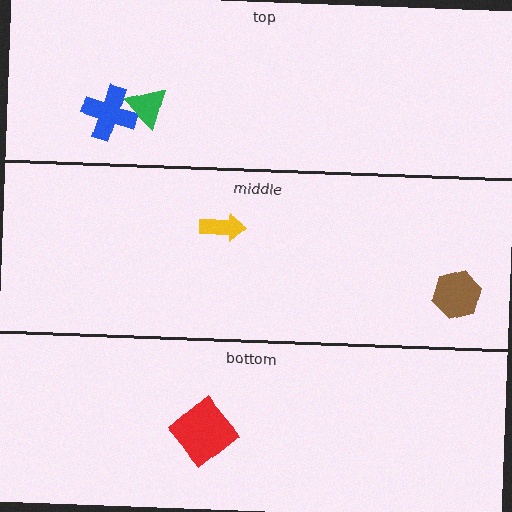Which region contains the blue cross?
The top region.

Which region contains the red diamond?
The bottom region.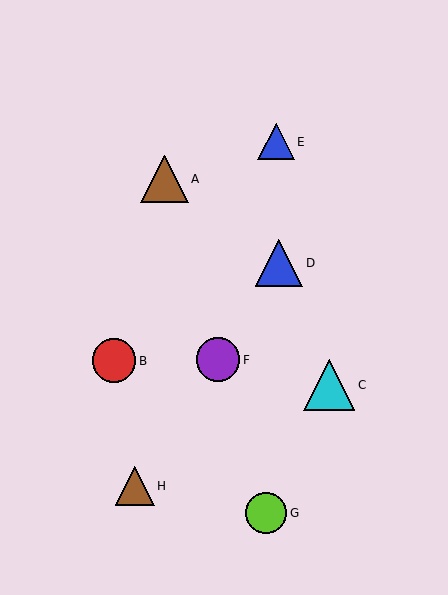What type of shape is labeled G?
Shape G is a lime circle.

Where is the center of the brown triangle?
The center of the brown triangle is at (164, 179).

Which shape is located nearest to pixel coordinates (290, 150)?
The blue triangle (labeled E) at (276, 142) is nearest to that location.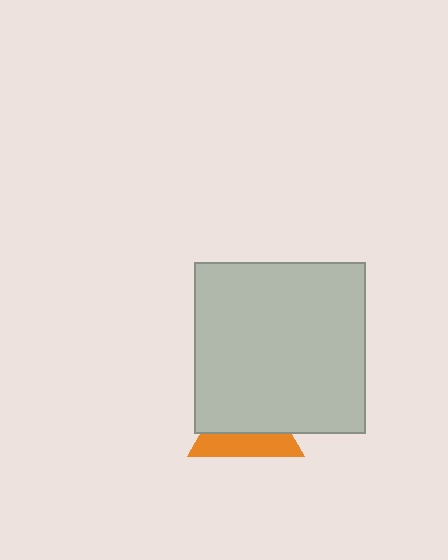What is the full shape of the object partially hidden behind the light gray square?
The partially hidden object is an orange triangle.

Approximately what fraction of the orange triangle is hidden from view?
Roughly 59% of the orange triangle is hidden behind the light gray square.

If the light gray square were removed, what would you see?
You would see the complete orange triangle.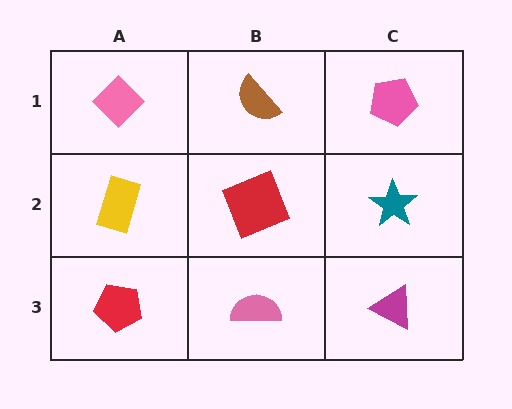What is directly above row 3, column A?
A yellow rectangle.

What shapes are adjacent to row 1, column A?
A yellow rectangle (row 2, column A), a brown semicircle (row 1, column B).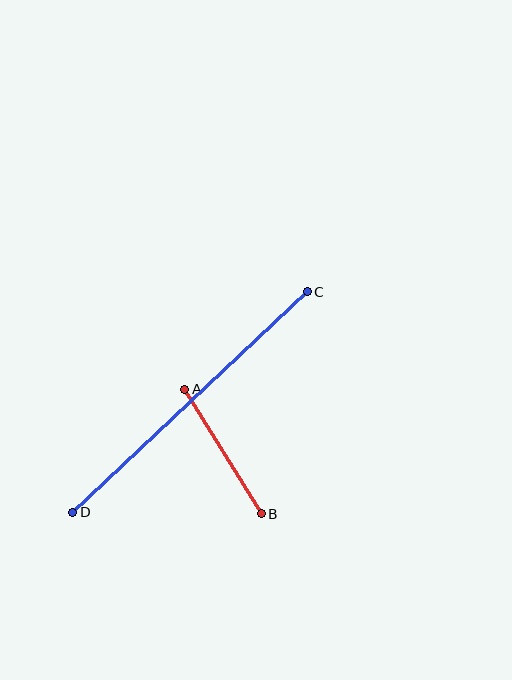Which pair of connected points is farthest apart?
Points C and D are farthest apart.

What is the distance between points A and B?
The distance is approximately 146 pixels.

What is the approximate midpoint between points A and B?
The midpoint is at approximately (223, 452) pixels.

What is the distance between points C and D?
The distance is approximately 322 pixels.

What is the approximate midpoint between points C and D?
The midpoint is at approximately (190, 402) pixels.